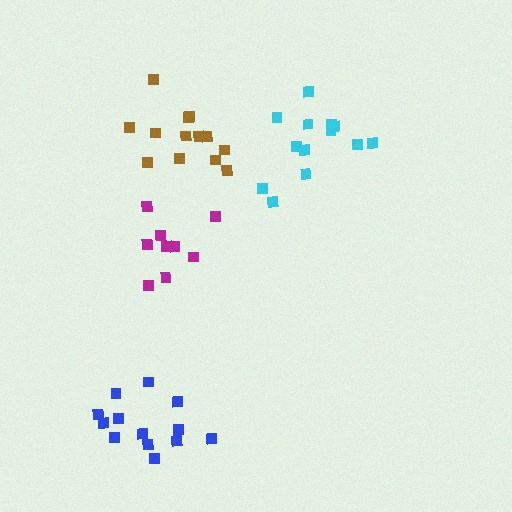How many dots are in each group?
Group 1: 9 dots, Group 2: 13 dots, Group 3: 13 dots, Group 4: 13 dots (48 total).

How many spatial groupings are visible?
There are 4 spatial groupings.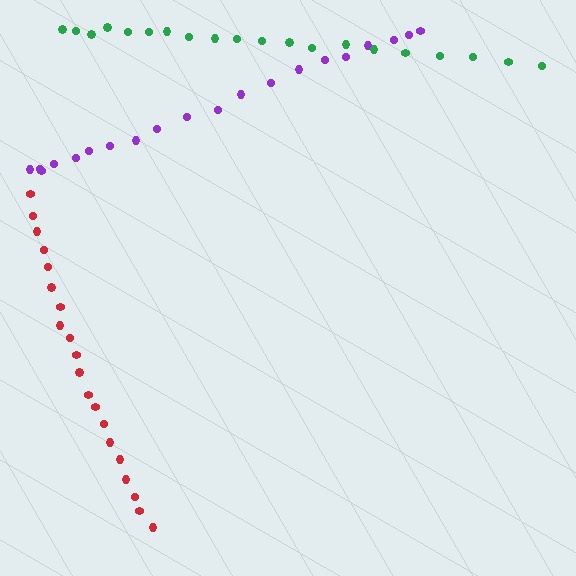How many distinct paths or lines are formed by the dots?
There are 3 distinct paths.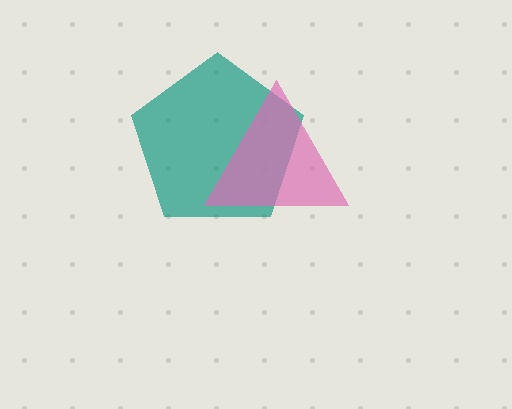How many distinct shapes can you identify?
There are 2 distinct shapes: a teal pentagon, a pink triangle.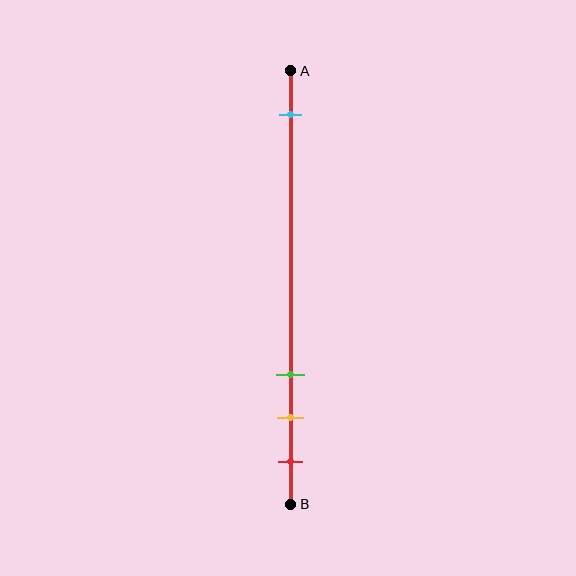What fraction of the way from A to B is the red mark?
The red mark is approximately 90% (0.9) of the way from A to B.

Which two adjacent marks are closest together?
The yellow and red marks are the closest adjacent pair.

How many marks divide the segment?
There are 4 marks dividing the segment.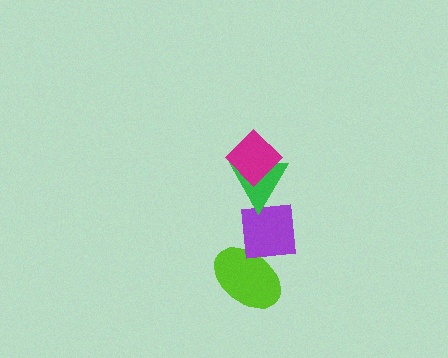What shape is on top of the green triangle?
The magenta diamond is on top of the green triangle.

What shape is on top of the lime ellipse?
The purple square is on top of the lime ellipse.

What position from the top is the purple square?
The purple square is 3rd from the top.